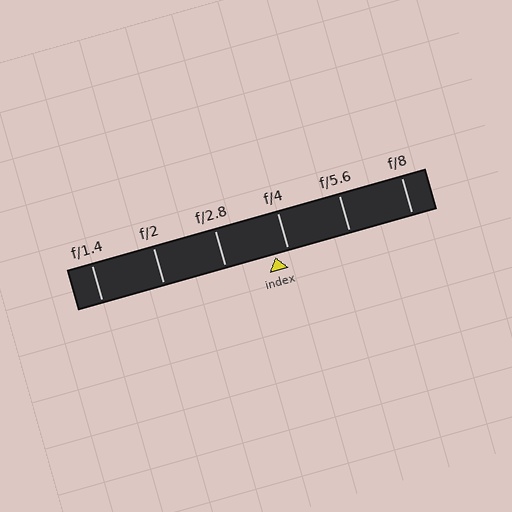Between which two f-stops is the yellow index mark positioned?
The index mark is between f/2.8 and f/4.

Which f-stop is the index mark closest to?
The index mark is closest to f/4.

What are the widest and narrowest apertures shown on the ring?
The widest aperture shown is f/1.4 and the narrowest is f/8.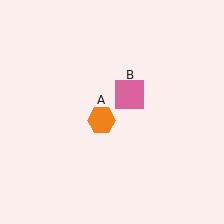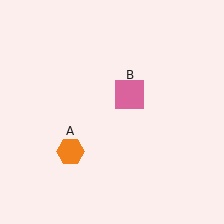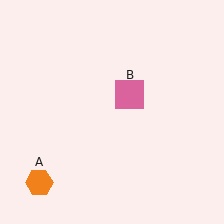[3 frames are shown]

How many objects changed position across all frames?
1 object changed position: orange hexagon (object A).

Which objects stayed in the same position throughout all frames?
Pink square (object B) remained stationary.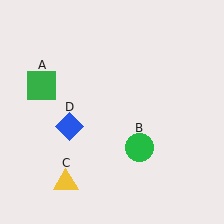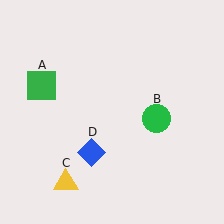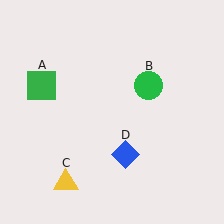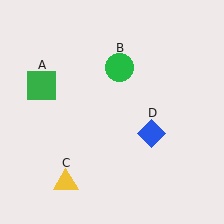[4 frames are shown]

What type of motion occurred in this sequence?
The green circle (object B), blue diamond (object D) rotated counterclockwise around the center of the scene.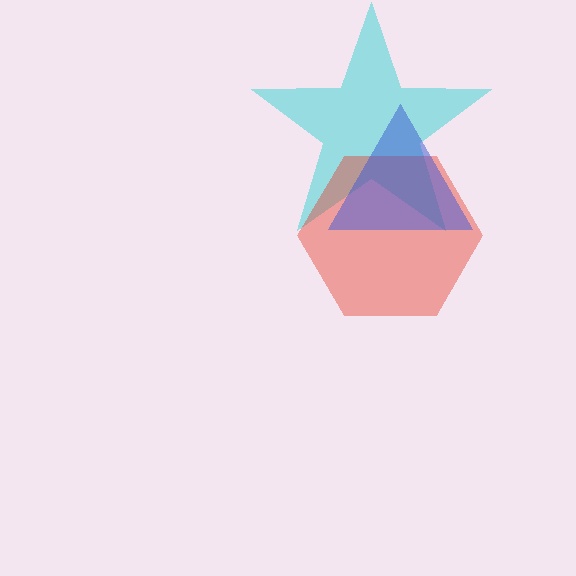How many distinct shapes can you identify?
There are 3 distinct shapes: a cyan star, a red hexagon, a blue triangle.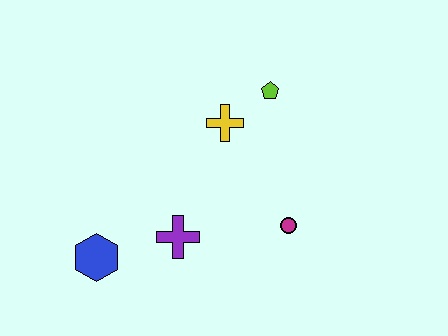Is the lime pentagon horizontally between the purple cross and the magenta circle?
Yes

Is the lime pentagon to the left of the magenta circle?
Yes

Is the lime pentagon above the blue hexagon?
Yes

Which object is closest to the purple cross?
The blue hexagon is closest to the purple cross.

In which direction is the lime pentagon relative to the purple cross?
The lime pentagon is above the purple cross.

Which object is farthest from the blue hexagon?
The lime pentagon is farthest from the blue hexagon.